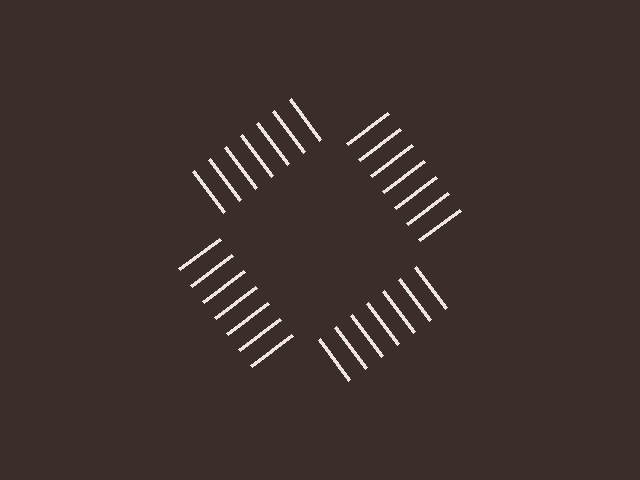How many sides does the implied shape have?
4 sides — the line-ends trace a square.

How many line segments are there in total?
28 — 7 along each of the 4 edges.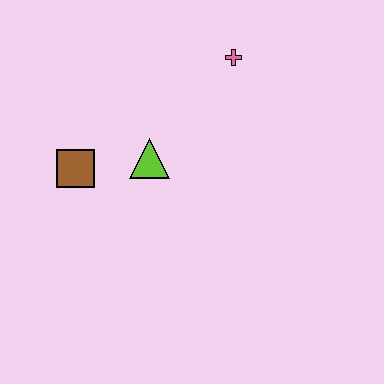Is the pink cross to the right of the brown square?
Yes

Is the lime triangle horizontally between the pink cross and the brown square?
Yes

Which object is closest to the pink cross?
The lime triangle is closest to the pink cross.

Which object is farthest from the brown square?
The pink cross is farthest from the brown square.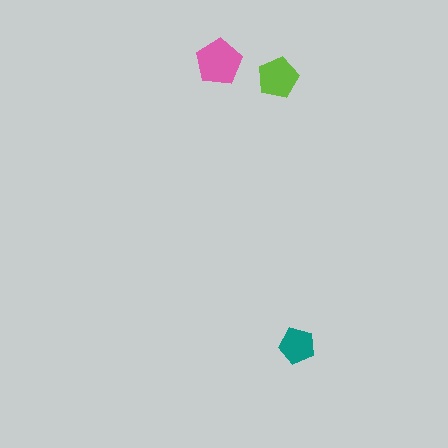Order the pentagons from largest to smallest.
the pink one, the lime one, the teal one.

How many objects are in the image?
There are 3 objects in the image.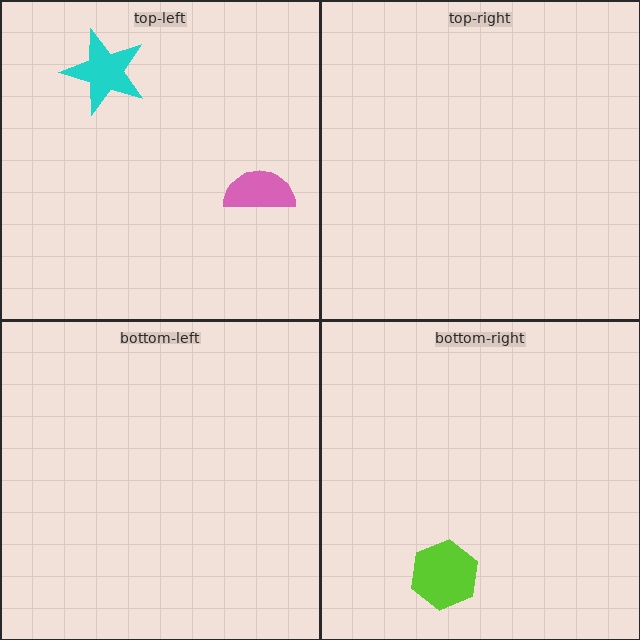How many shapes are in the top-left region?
2.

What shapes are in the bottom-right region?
The lime hexagon.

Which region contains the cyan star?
The top-left region.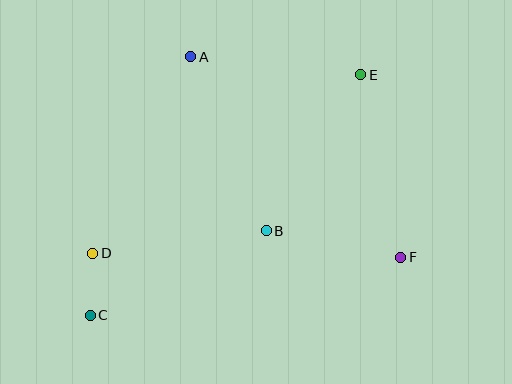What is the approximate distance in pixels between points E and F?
The distance between E and F is approximately 186 pixels.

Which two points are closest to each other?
Points C and D are closest to each other.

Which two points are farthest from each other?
Points C and E are farthest from each other.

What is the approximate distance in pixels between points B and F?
The distance between B and F is approximately 137 pixels.